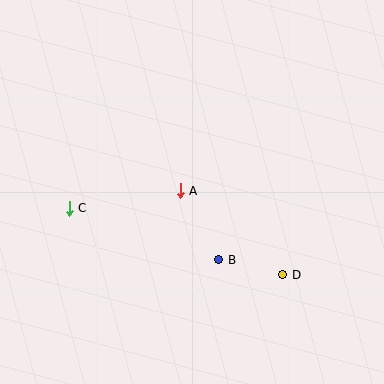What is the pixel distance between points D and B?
The distance between D and B is 66 pixels.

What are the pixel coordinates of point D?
Point D is at (283, 275).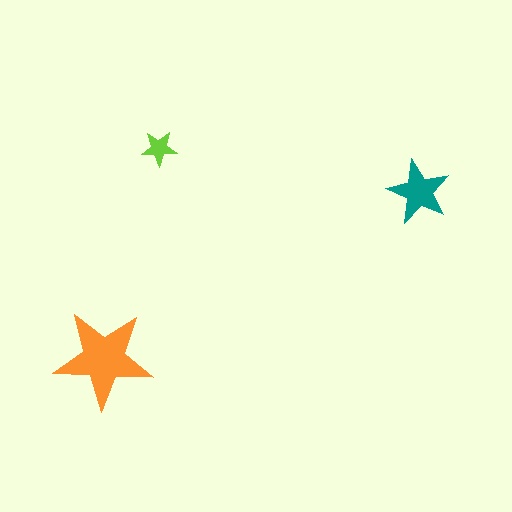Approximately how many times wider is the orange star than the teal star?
About 1.5 times wider.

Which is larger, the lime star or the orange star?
The orange one.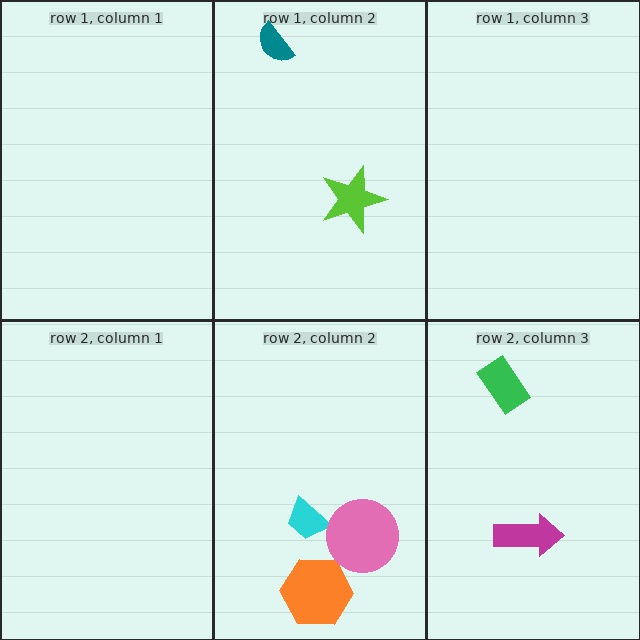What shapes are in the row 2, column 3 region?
The green rectangle, the magenta arrow.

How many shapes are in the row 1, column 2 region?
2.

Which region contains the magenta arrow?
The row 2, column 3 region.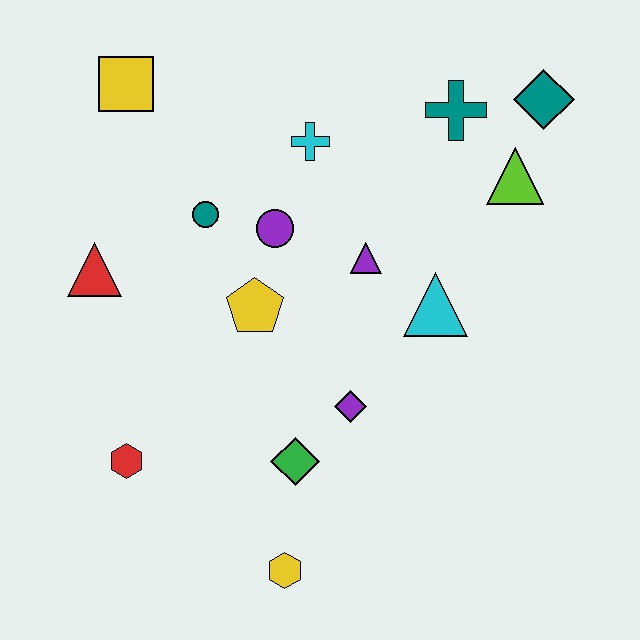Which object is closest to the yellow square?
The teal circle is closest to the yellow square.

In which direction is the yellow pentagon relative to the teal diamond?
The yellow pentagon is to the left of the teal diamond.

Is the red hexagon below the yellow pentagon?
Yes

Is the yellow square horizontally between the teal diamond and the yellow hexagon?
No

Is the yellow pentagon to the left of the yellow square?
No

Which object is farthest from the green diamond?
The teal diamond is farthest from the green diamond.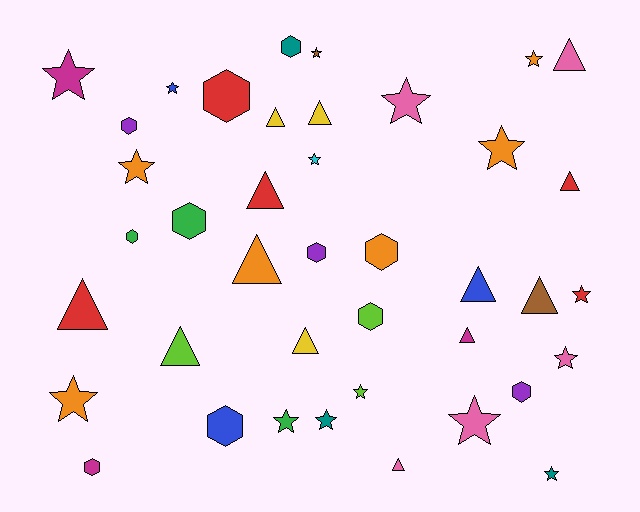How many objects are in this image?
There are 40 objects.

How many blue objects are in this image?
There are 3 blue objects.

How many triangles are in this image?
There are 13 triangles.